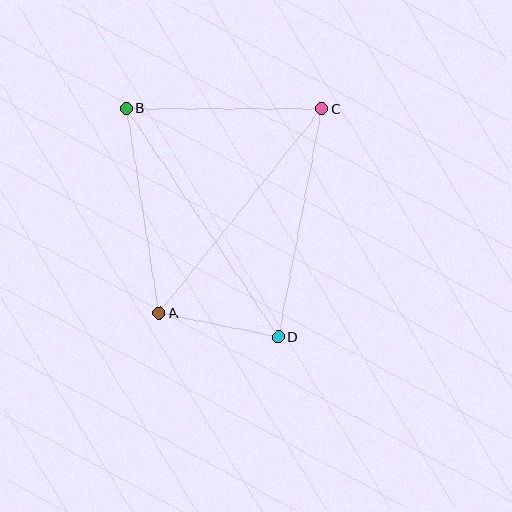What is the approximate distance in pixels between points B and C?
The distance between B and C is approximately 196 pixels.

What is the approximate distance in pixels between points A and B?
The distance between A and B is approximately 207 pixels.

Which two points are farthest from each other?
Points B and D are farthest from each other.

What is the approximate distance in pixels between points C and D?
The distance between C and D is approximately 232 pixels.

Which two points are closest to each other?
Points A and D are closest to each other.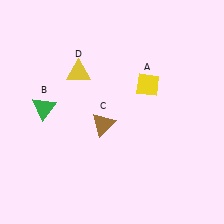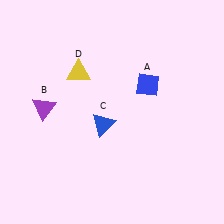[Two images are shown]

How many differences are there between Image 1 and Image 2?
There are 3 differences between the two images.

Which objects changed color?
A changed from yellow to blue. B changed from green to purple. C changed from brown to blue.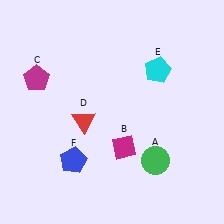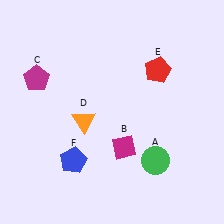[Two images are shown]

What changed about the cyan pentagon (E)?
In Image 1, E is cyan. In Image 2, it changed to red.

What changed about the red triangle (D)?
In Image 1, D is red. In Image 2, it changed to orange.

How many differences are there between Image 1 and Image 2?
There are 2 differences between the two images.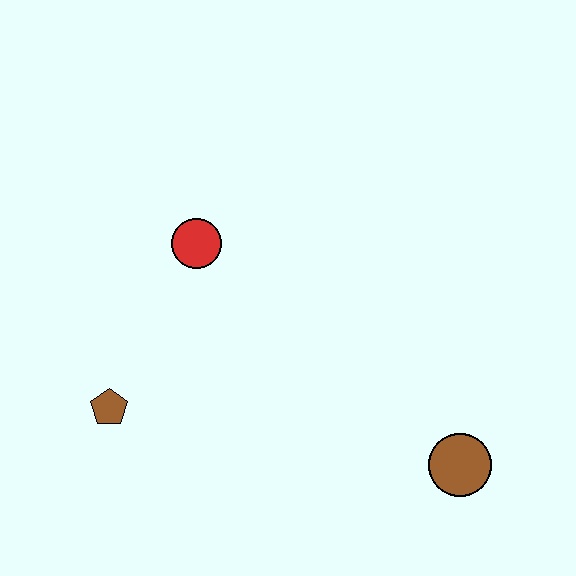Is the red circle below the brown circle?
No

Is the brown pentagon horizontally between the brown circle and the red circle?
No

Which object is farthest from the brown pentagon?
The brown circle is farthest from the brown pentagon.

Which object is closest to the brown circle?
The red circle is closest to the brown circle.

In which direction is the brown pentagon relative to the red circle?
The brown pentagon is below the red circle.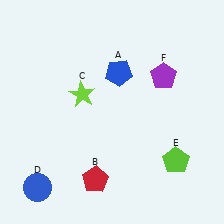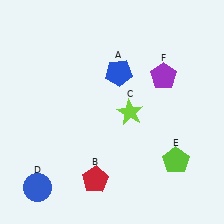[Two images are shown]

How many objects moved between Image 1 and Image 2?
1 object moved between the two images.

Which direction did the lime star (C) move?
The lime star (C) moved right.